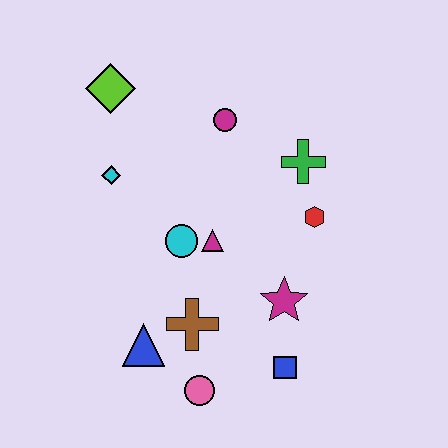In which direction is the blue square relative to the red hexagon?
The blue square is below the red hexagon.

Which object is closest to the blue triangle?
The brown cross is closest to the blue triangle.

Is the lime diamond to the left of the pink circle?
Yes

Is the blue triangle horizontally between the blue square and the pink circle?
No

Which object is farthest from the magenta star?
The lime diamond is farthest from the magenta star.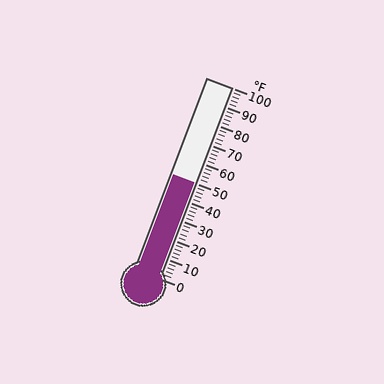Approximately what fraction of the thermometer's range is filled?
The thermometer is filled to approximately 50% of its range.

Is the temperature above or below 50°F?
The temperature is at 50°F.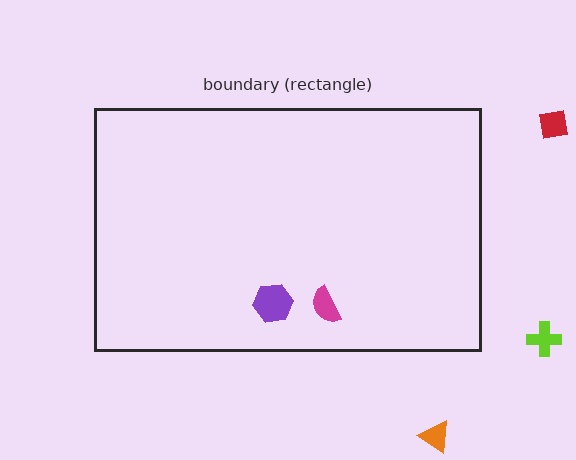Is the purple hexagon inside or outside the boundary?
Inside.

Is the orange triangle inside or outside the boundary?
Outside.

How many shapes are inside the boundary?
2 inside, 3 outside.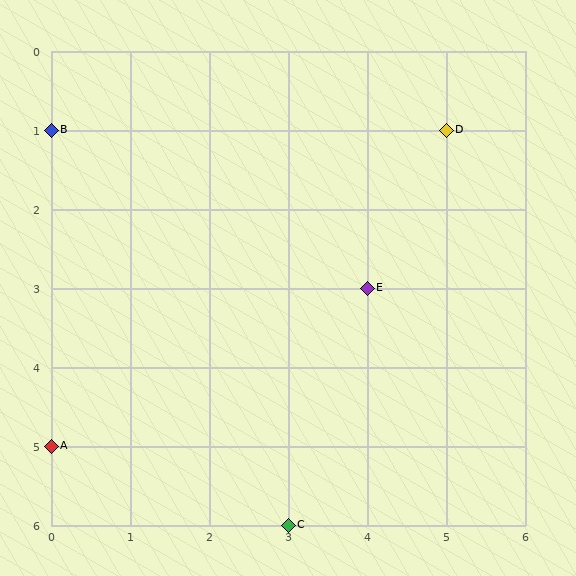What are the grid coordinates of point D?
Point D is at grid coordinates (5, 1).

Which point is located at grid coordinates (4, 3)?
Point E is at (4, 3).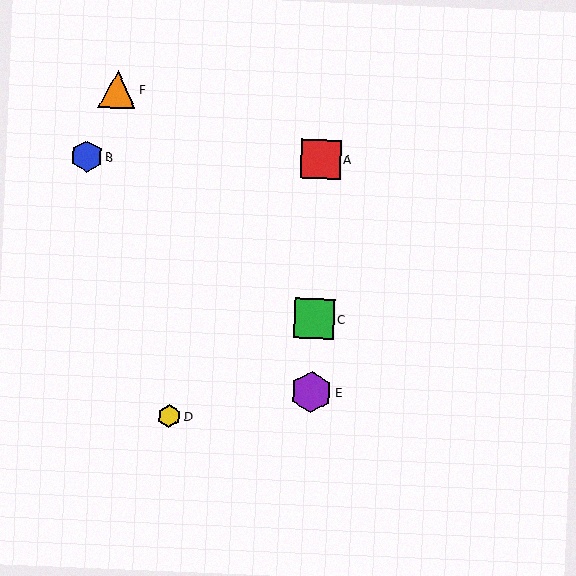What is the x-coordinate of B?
Object B is at x≈87.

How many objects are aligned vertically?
3 objects (A, C, E) are aligned vertically.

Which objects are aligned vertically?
Objects A, C, E are aligned vertically.